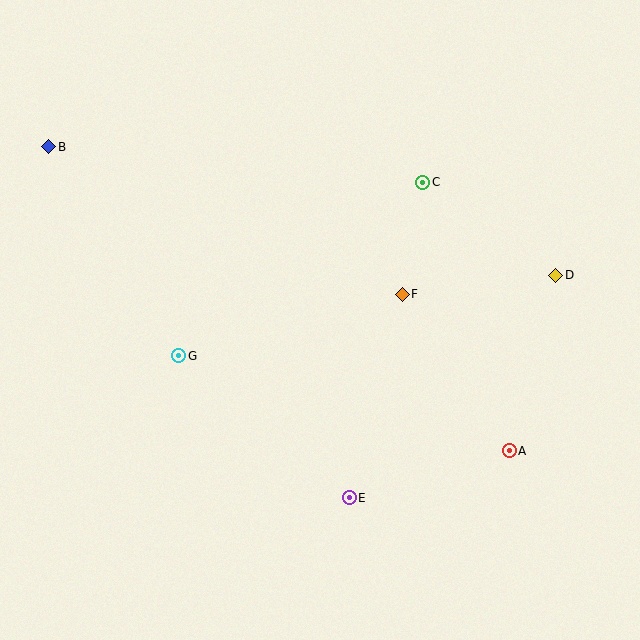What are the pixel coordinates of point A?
Point A is at (509, 451).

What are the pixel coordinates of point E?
Point E is at (349, 498).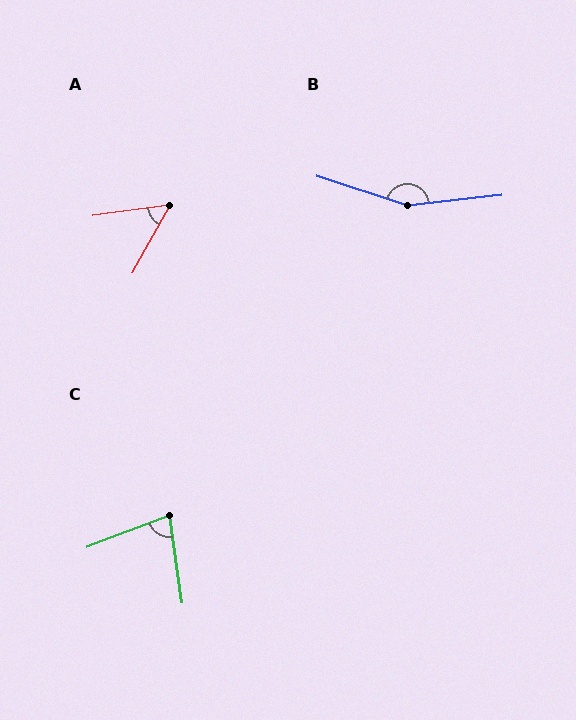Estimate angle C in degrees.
Approximately 77 degrees.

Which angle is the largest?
B, at approximately 155 degrees.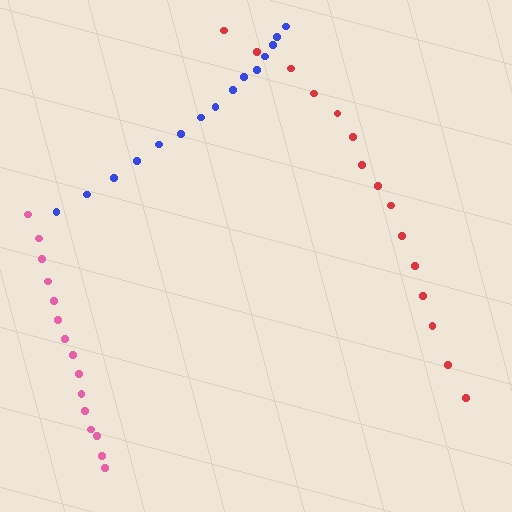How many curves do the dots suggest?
There are 3 distinct paths.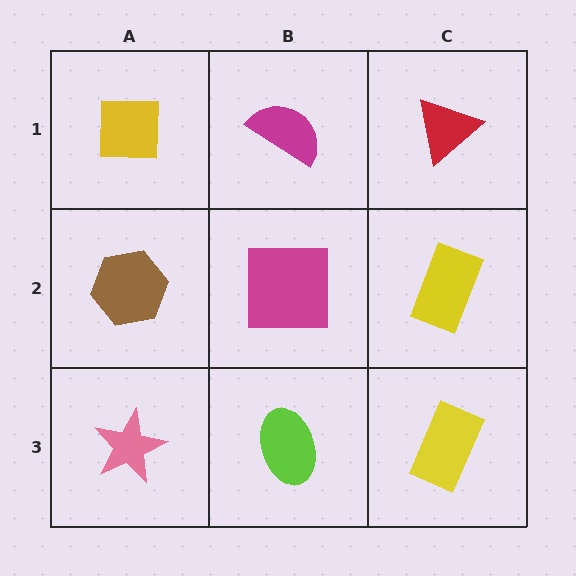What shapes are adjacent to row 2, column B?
A magenta semicircle (row 1, column B), a lime ellipse (row 3, column B), a brown hexagon (row 2, column A), a yellow rectangle (row 2, column C).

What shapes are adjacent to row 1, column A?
A brown hexagon (row 2, column A), a magenta semicircle (row 1, column B).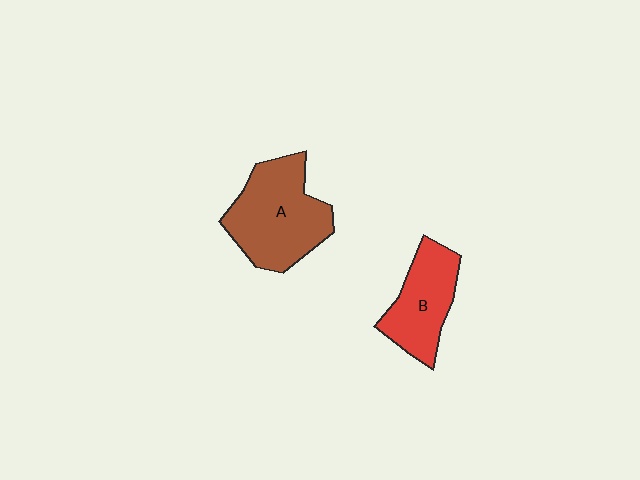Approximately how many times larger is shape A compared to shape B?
Approximately 1.4 times.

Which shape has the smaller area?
Shape B (red).